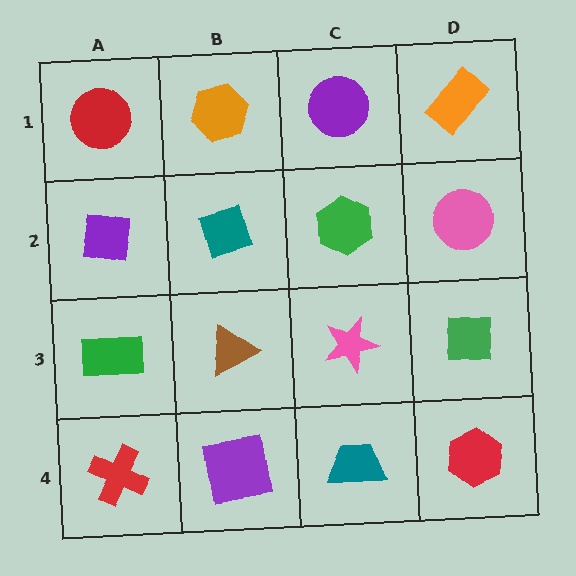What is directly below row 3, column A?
A red cross.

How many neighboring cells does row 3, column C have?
4.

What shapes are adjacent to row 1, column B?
A teal diamond (row 2, column B), a red circle (row 1, column A), a purple circle (row 1, column C).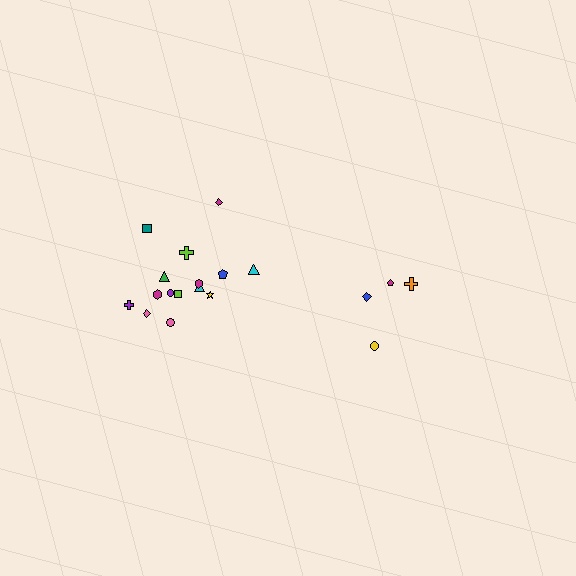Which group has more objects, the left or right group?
The left group.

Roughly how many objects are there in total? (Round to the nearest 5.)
Roughly 20 objects in total.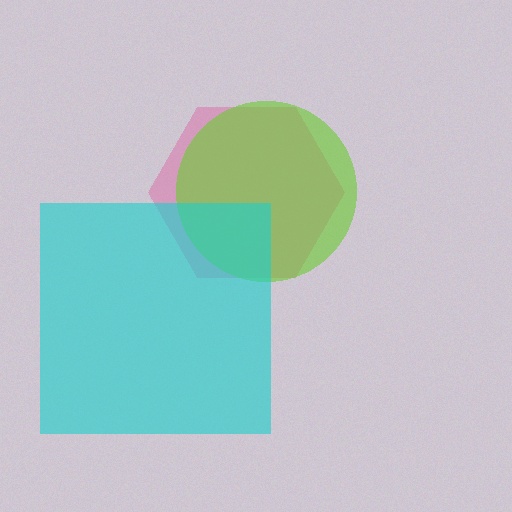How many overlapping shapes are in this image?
There are 3 overlapping shapes in the image.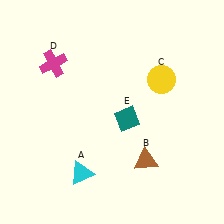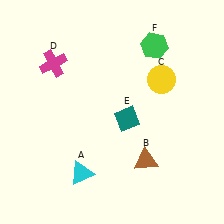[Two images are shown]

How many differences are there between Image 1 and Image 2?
There is 1 difference between the two images.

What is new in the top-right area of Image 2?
A green hexagon (F) was added in the top-right area of Image 2.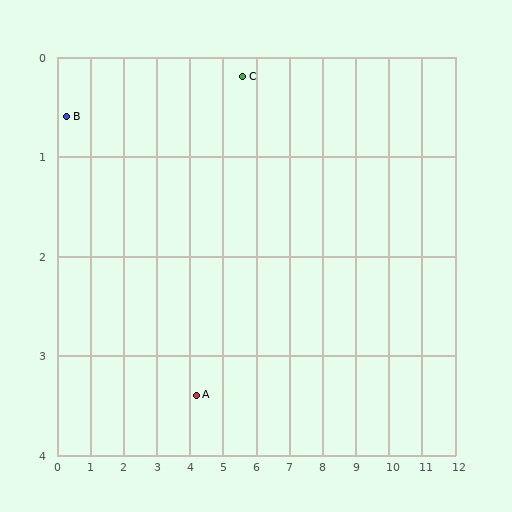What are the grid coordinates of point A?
Point A is at approximately (4.2, 3.4).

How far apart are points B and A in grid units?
Points B and A are about 4.8 grid units apart.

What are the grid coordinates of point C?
Point C is at approximately (5.6, 0.2).